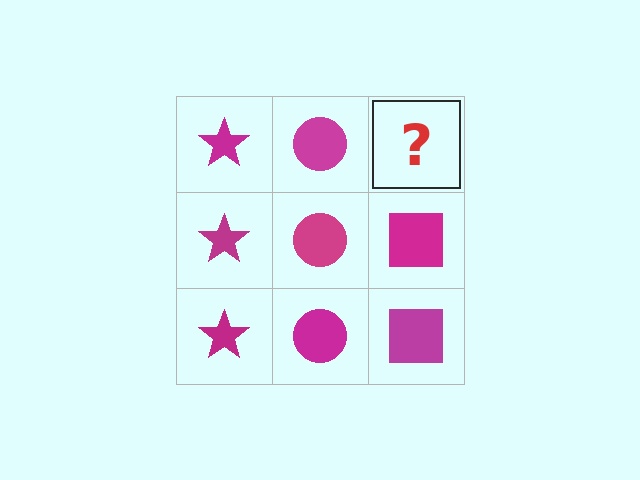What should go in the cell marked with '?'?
The missing cell should contain a magenta square.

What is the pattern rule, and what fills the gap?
The rule is that each column has a consistent shape. The gap should be filled with a magenta square.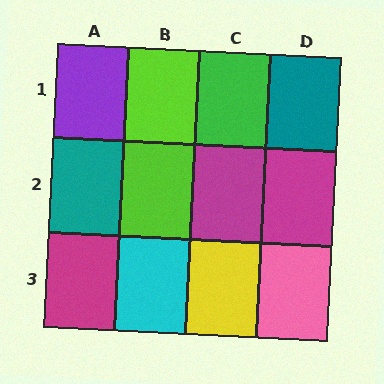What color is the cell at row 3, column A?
Magenta.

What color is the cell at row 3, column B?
Cyan.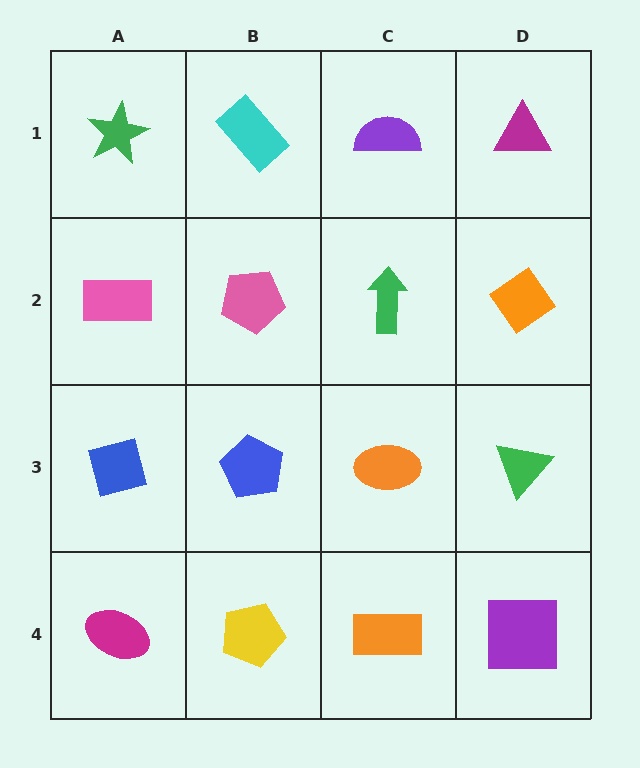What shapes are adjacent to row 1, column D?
An orange diamond (row 2, column D), a purple semicircle (row 1, column C).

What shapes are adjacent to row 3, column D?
An orange diamond (row 2, column D), a purple square (row 4, column D), an orange ellipse (row 3, column C).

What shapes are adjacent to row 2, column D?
A magenta triangle (row 1, column D), a green triangle (row 3, column D), a green arrow (row 2, column C).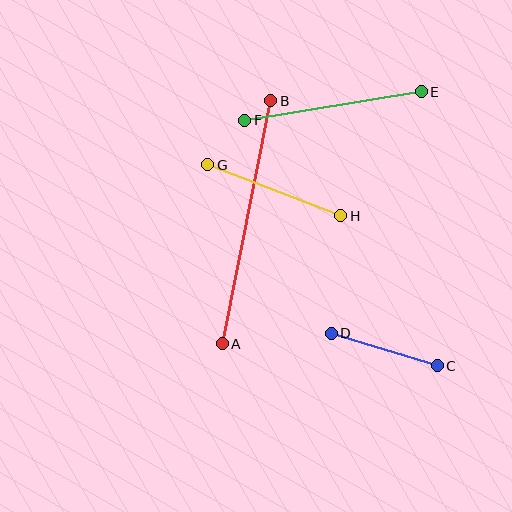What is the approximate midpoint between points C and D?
The midpoint is at approximately (384, 349) pixels.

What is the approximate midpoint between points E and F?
The midpoint is at approximately (333, 106) pixels.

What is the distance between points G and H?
The distance is approximately 143 pixels.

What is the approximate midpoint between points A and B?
The midpoint is at approximately (247, 222) pixels.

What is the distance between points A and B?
The distance is approximately 248 pixels.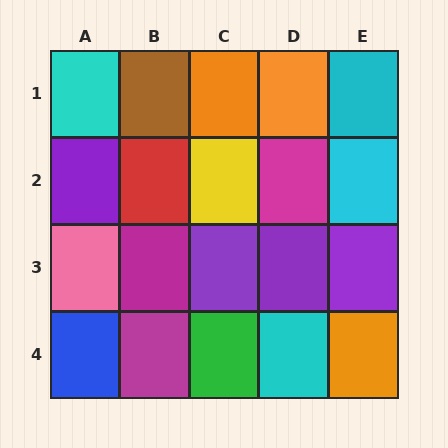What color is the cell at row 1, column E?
Cyan.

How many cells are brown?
1 cell is brown.